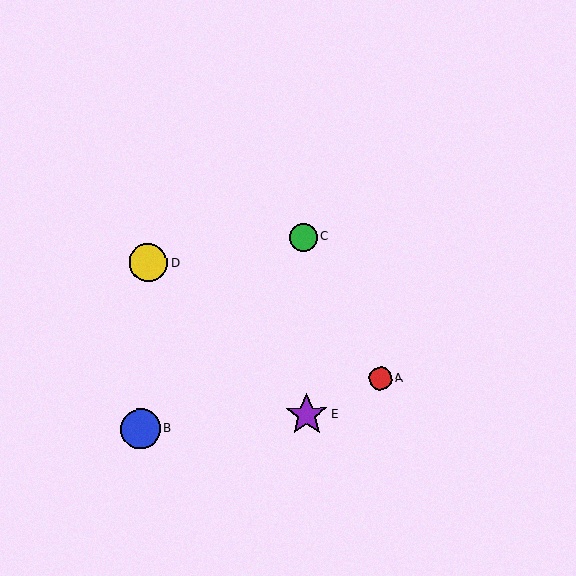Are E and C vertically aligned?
Yes, both are at x≈307.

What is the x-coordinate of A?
Object A is at x≈380.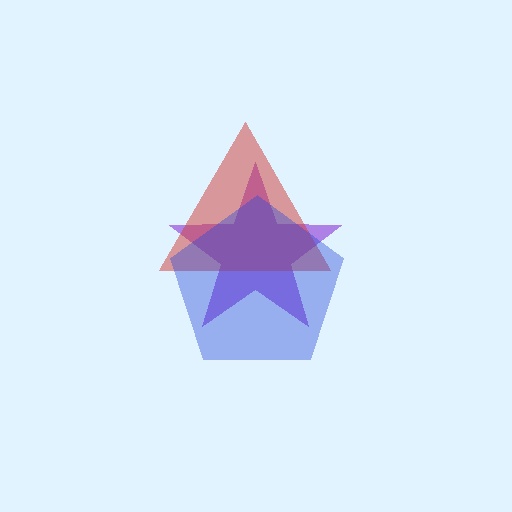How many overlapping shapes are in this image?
There are 3 overlapping shapes in the image.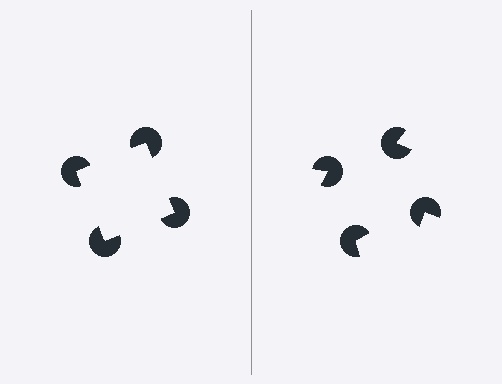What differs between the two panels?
The pac-man discs are positioned identically on both sides; only the wedge orientations differ. On the left they align to a square; on the right they are misaligned.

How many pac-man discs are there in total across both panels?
8 — 4 on each side.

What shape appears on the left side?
An illusory square.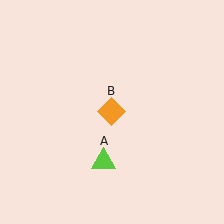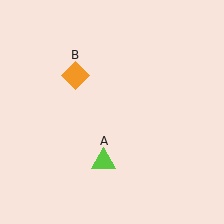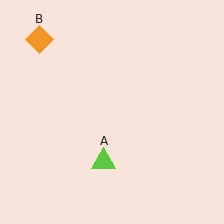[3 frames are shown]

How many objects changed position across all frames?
1 object changed position: orange diamond (object B).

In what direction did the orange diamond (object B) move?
The orange diamond (object B) moved up and to the left.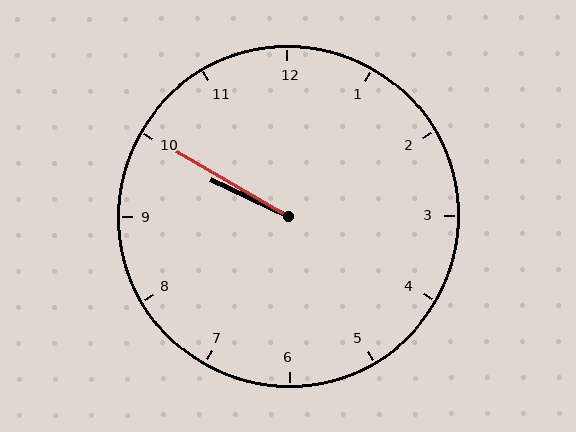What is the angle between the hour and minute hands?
Approximately 5 degrees.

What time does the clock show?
9:50.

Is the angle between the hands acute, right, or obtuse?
It is acute.